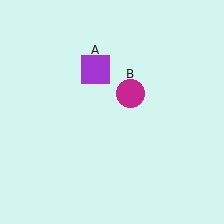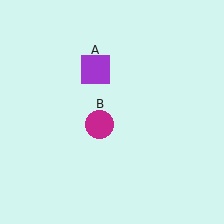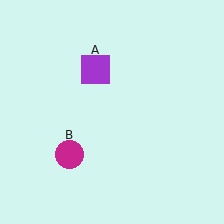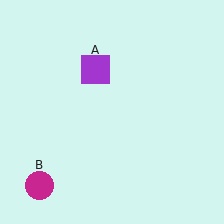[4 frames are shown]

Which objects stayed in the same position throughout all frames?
Purple square (object A) remained stationary.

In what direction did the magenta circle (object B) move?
The magenta circle (object B) moved down and to the left.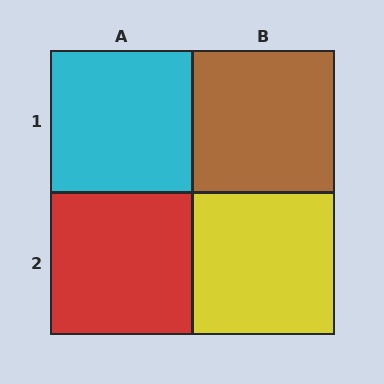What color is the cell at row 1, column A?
Cyan.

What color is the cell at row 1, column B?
Brown.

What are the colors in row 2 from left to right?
Red, yellow.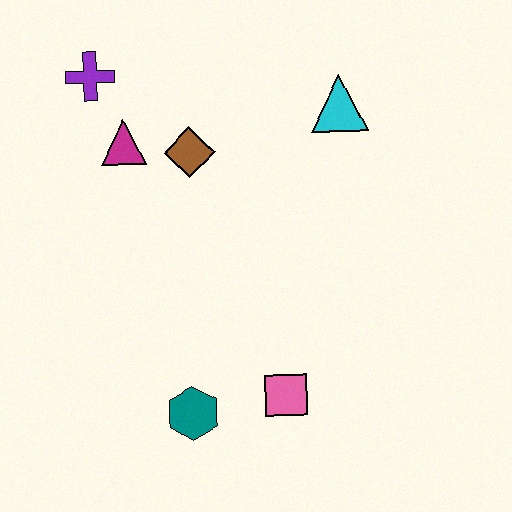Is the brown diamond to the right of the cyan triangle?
No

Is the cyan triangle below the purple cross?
Yes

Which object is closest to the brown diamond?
The magenta triangle is closest to the brown diamond.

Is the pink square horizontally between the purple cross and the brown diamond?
No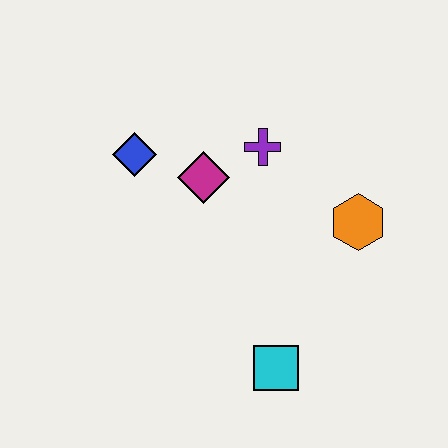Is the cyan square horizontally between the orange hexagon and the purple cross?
Yes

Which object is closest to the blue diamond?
The magenta diamond is closest to the blue diamond.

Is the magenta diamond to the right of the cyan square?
No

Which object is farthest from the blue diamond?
The cyan square is farthest from the blue diamond.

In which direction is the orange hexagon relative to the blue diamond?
The orange hexagon is to the right of the blue diamond.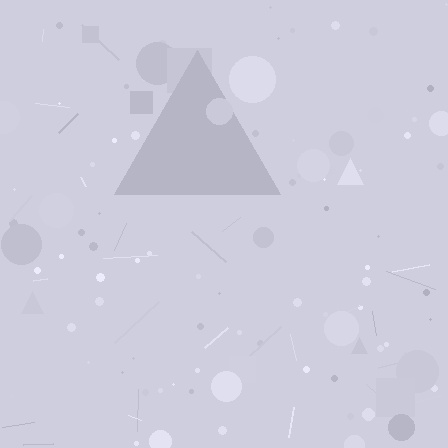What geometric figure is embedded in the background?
A triangle is embedded in the background.